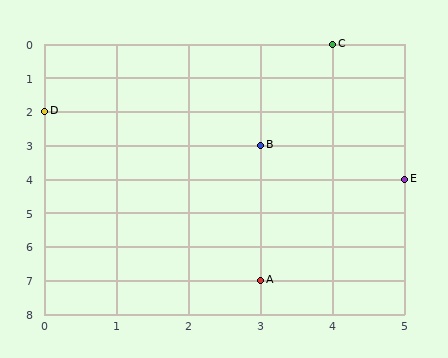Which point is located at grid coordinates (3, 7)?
Point A is at (3, 7).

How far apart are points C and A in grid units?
Points C and A are 1 column and 7 rows apart (about 7.1 grid units diagonally).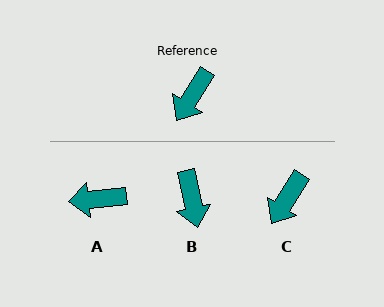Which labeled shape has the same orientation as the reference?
C.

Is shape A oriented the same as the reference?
No, it is off by about 52 degrees.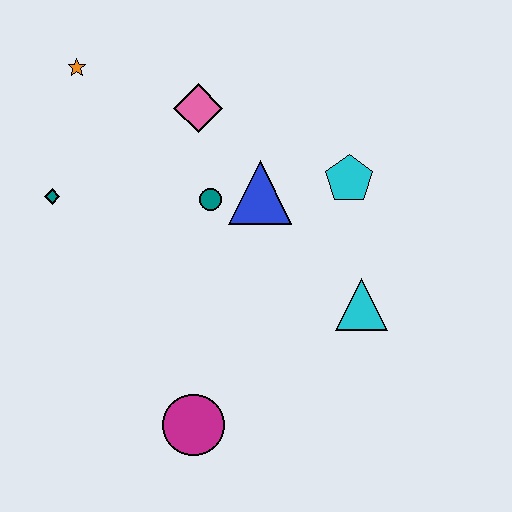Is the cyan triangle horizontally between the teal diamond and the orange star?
No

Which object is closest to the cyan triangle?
The cyan pentagon is closest to the cyan triangle.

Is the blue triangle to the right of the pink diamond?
Yes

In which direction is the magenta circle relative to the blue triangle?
The magenta circle is below the blue triangle.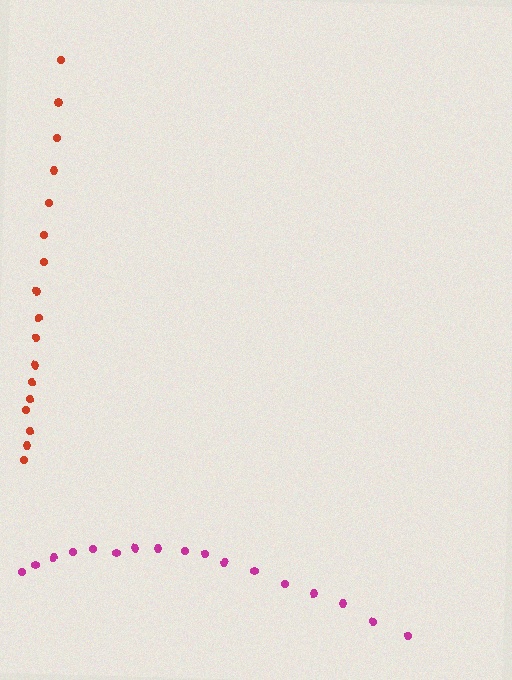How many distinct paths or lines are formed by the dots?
There are 2 distinct paths.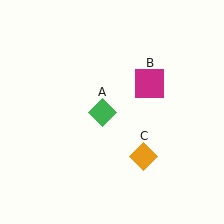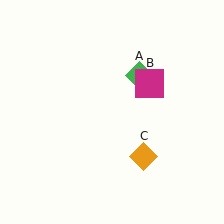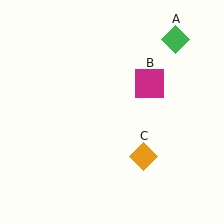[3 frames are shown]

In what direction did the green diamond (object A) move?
The green diamond (object A) moved up and to the right.